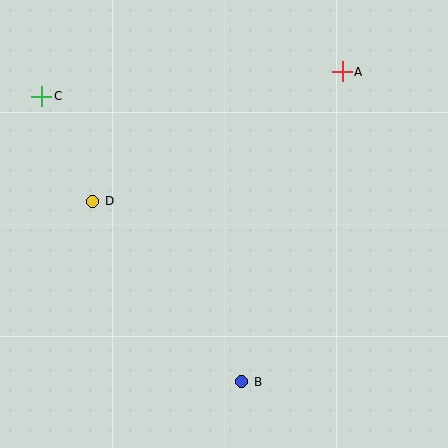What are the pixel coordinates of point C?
Point C is at (42, 96).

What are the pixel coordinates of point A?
Point A is at (342, 72).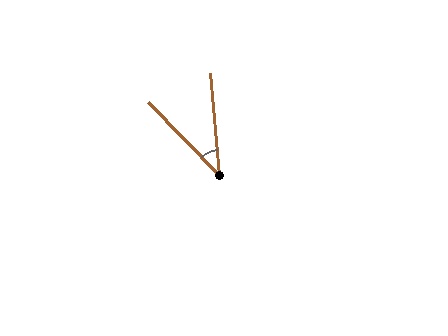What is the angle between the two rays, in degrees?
Approximately 39 degrees.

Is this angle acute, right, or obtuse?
It is acute.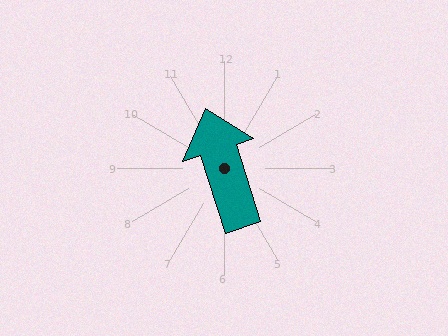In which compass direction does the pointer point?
North.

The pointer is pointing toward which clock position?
Roughly 11 o'clock.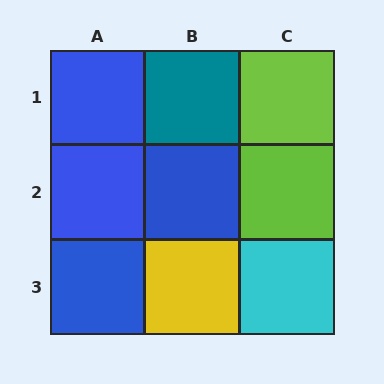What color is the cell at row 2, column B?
Blue.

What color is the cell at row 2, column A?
Blue.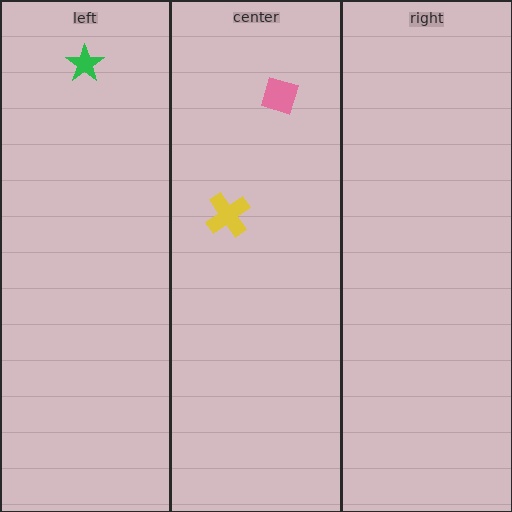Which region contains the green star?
The left region.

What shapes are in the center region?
The yellow cross, the pink diamond.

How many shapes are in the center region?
2.